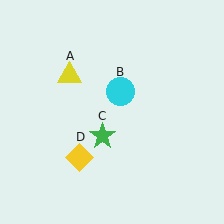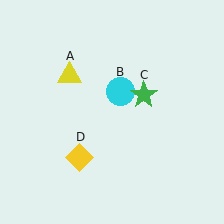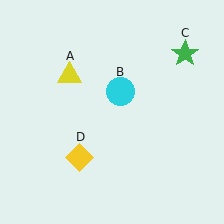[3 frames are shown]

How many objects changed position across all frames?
1 object changed position: green star (object C).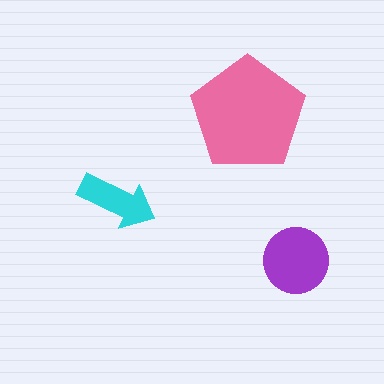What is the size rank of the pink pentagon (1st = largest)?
1st.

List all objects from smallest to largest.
The cyan arrow, the purple circle, the pink pentagon.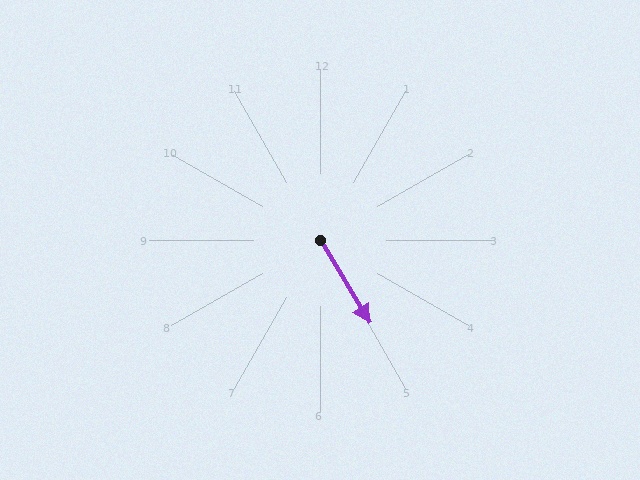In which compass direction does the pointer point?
Southeast.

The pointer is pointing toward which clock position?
Roughly 5 o'clock.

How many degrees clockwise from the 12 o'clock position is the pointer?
Approximately 149 degrees.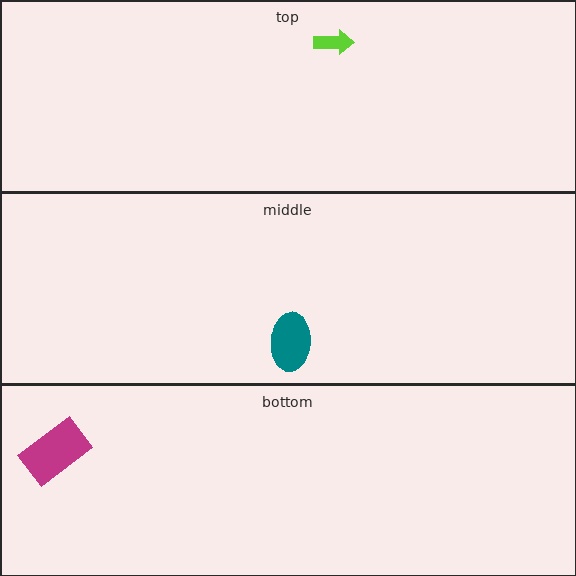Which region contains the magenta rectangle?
The bottom region.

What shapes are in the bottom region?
The magenta rectangle.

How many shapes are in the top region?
1.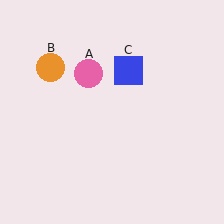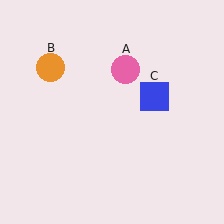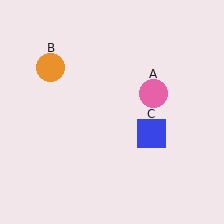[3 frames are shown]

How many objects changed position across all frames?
2 objects changed position: pink circle (object A), blue square (object C).